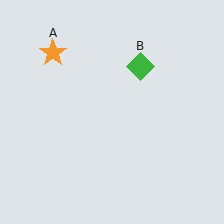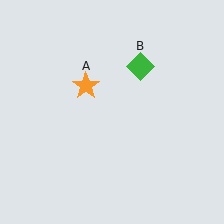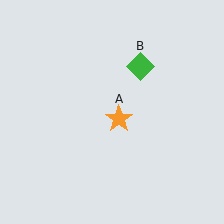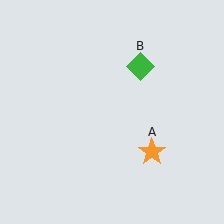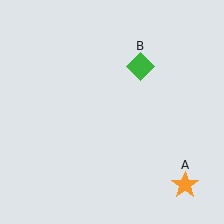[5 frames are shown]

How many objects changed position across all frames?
1 object changed position: orange star (object A).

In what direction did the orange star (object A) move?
The orange star (object A) moved down and to the right.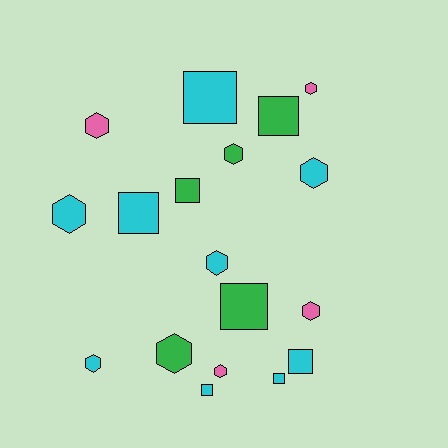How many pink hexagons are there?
There are 4 pink hexagons.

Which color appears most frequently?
Cyan, with 9 objects.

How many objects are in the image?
There are 18 objects.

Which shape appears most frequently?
Hexagon, with 10 objects.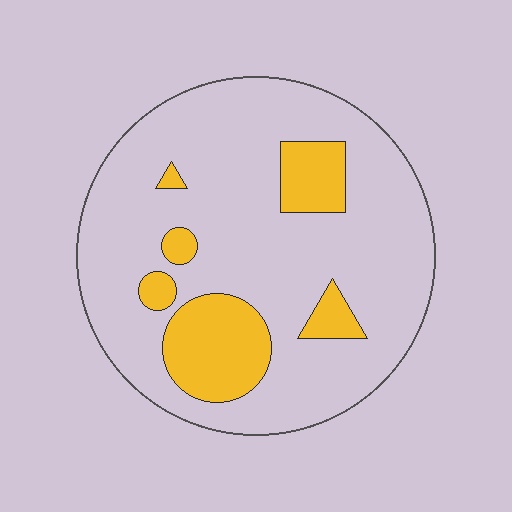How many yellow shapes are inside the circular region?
6.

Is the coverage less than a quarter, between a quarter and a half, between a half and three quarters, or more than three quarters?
Less than a quarter.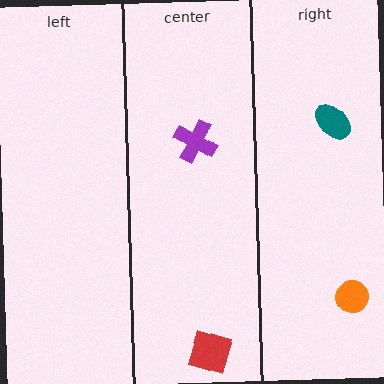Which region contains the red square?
The center region.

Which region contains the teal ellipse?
The right region.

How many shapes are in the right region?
2.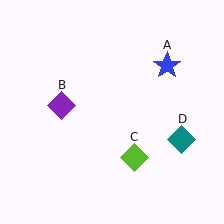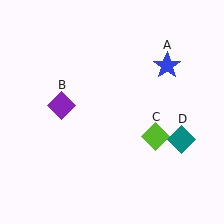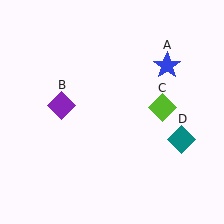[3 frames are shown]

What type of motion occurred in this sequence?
The lime diamond (object C) rotated counterclockwise around the center of the scene.